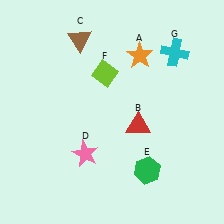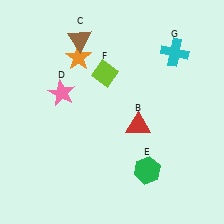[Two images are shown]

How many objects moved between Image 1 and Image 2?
2 objects moved between the two images.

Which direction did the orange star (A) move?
The orange star (A) moved left.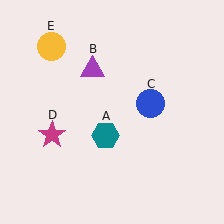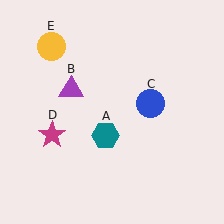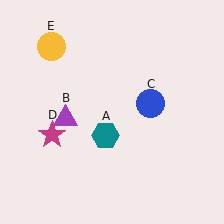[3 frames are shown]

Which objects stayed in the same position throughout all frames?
Teal hexagon (object A) and blue circle (object C) and magenta star (object D) and yellow circle (object E) remained stationary.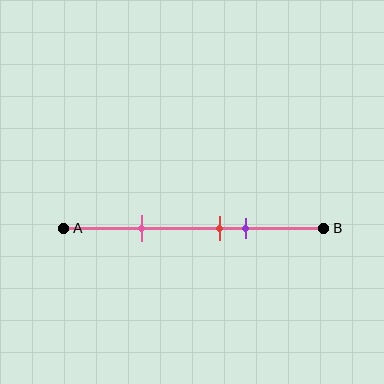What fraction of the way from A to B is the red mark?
The red mark is approximately 60% (0.6) of the way from A to B.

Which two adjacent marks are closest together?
The red and purple marks are the closest adjacent pair.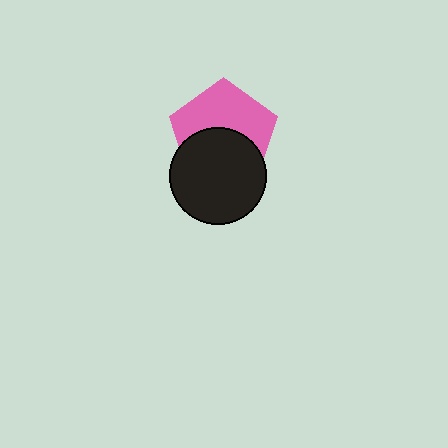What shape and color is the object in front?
The object in front is a black circle.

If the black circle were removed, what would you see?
You would see the complete pink pentagon.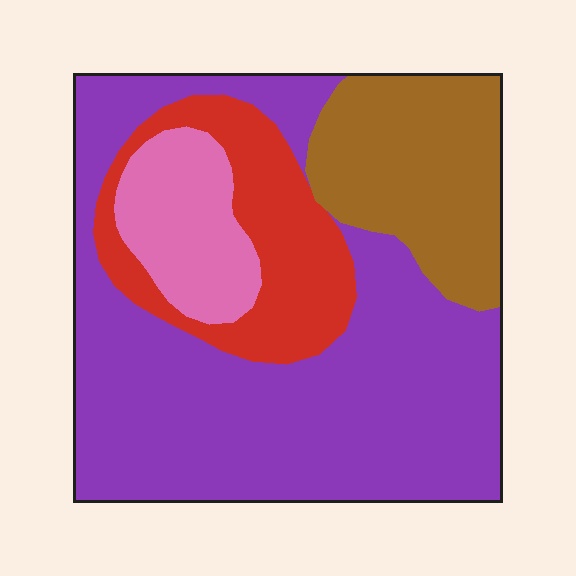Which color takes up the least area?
Pink, at roughly 10%.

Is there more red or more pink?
Red.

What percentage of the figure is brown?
Brown takes up about one fifth (1/5) of the figure.